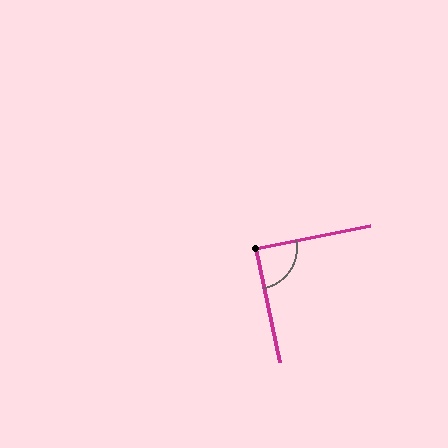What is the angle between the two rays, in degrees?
Approximately 90 degrees.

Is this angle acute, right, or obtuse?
It is approximately a right angle.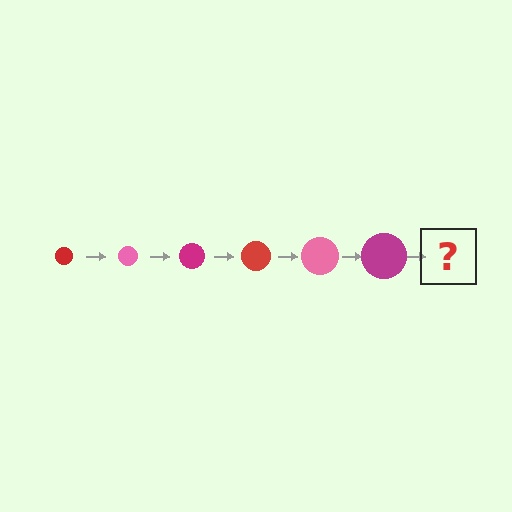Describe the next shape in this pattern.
It should be a red circle, larger than the previous one.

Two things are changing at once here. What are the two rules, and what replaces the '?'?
The two rules are that the circle grows larger each step and the color cycles through red, pink, and magenta. The '?' should be a red circle, larger than the previous one.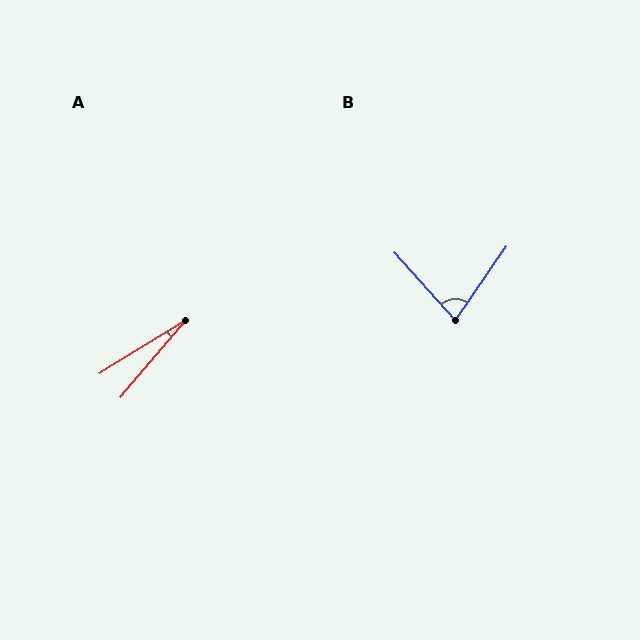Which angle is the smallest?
A, at approximately 18 degrees.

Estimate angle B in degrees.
Approximately 77 degrees.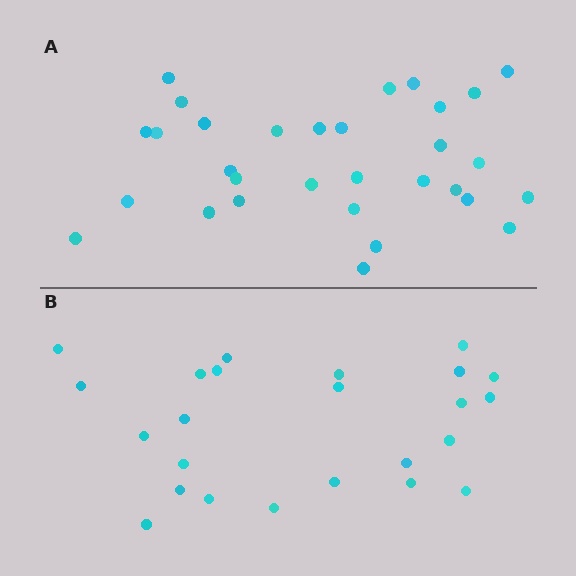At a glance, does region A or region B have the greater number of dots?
Region A (the top region) has more dots.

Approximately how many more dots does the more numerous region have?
Region A has roughly 8 or so more dots than region B.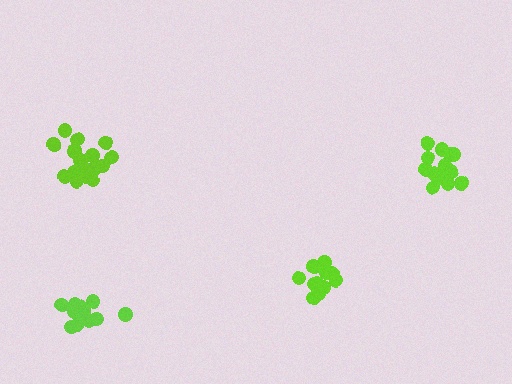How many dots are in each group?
Group 1: 17 dots, Group 2: 13 dots, Group 3: 12 dots, Group 4: 14 dots (56 total).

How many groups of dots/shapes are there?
There are 4 groups.